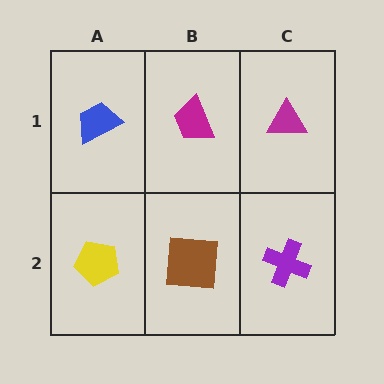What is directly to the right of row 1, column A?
A magenta trapezoid.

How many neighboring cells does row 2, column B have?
3.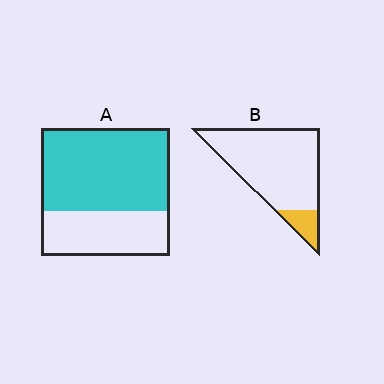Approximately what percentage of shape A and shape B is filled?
A is approximately 65% and B is approximately 15%.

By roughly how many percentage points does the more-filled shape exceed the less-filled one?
By roughly 50 percentage points (A over B).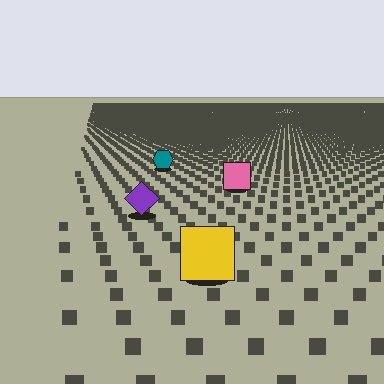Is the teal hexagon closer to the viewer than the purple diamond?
No. The purple diamond is closer — you can tell from the texture gradient: the ground texture is coarser near it.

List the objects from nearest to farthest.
From nearest to farthest: the yellow square, the purple diamond, the pink square, the teal hexagon.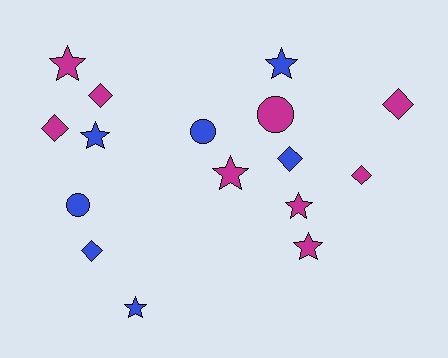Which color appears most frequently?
Magenta, with 9 objects.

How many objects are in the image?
There are 16 objects.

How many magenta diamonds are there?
There are 4 magenta diamonds.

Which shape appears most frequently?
Star, with 7 objects.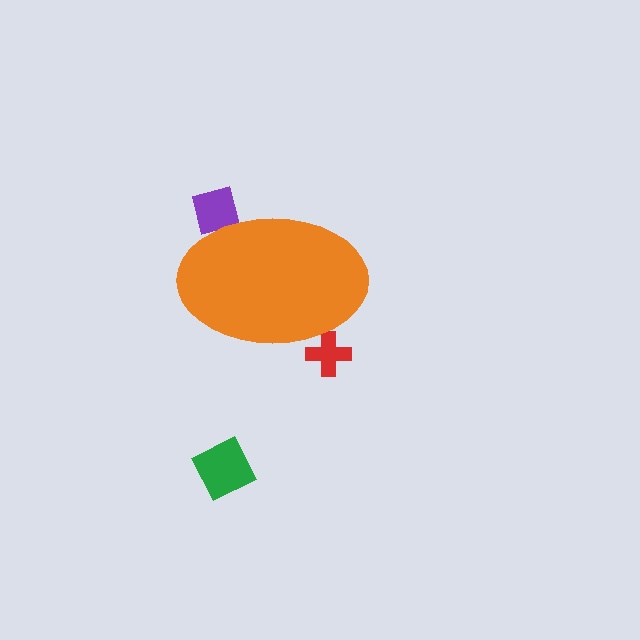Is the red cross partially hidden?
Yes, the red cross is partially hidden behind the orange ellipse.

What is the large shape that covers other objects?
An orange ellipse.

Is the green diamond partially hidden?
No, the green diamond is fully visible.